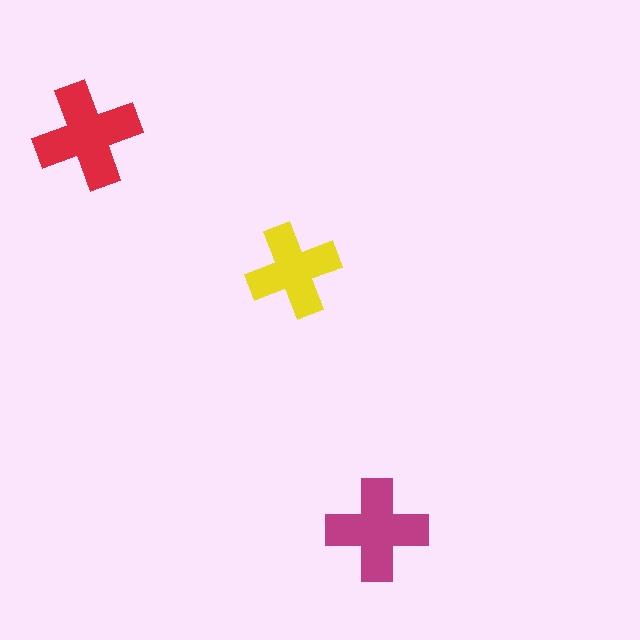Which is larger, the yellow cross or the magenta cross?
The magenta one.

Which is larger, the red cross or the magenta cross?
The red one.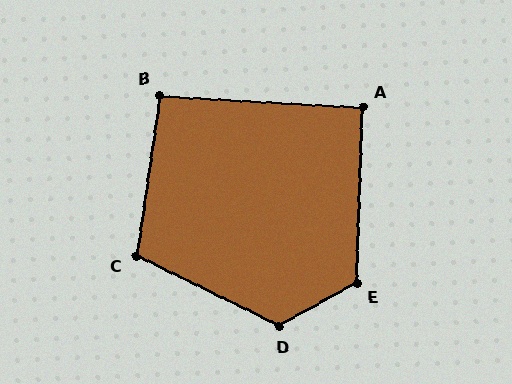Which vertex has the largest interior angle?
D, at approximately 125 degrees.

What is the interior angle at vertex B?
Approximately 95 degrees (obtuse).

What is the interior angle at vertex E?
Approximately 121 degrees (obtuse).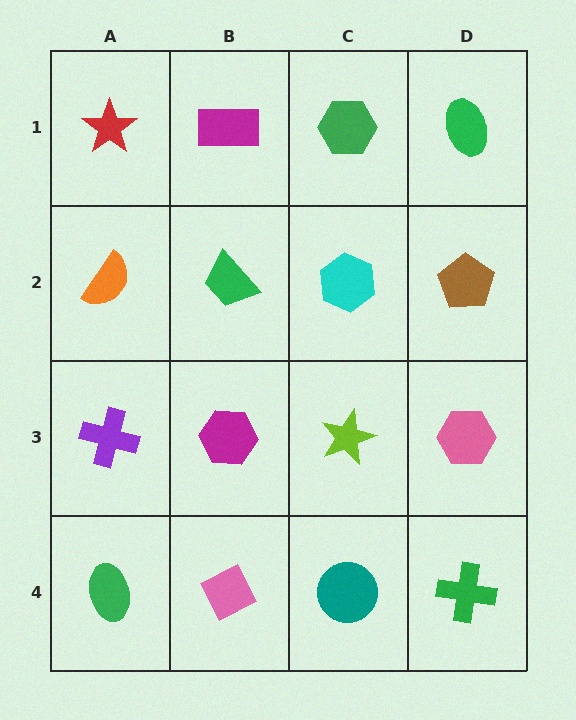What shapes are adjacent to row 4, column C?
A lime star (row 3, column C), a pink diamond (row 4, column B), a green cross (row 4, column D).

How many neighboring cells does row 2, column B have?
4.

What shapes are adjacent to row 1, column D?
A brown pentagon (row 2, column D), a green hexagon (row 1, column C).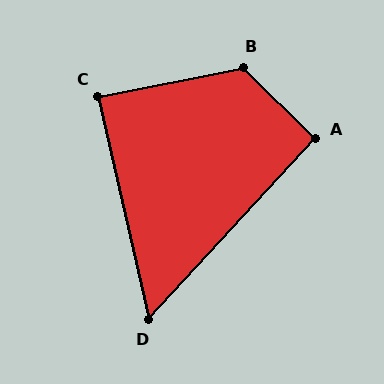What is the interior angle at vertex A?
Approximately 92 degrees (approximately right).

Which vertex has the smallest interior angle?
D, at approximately 56 degrees.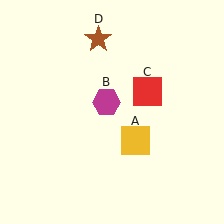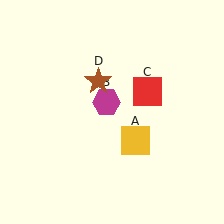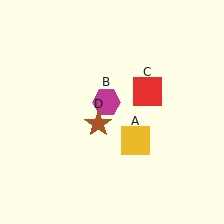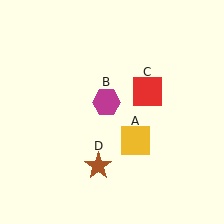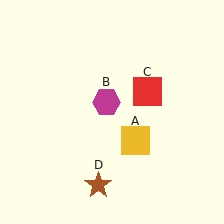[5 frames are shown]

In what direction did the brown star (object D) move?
The brown star (object D) moved down.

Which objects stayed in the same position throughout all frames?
Yellow square (object A) and magenta hexagon (object B) and red square (object C) remained stationary.